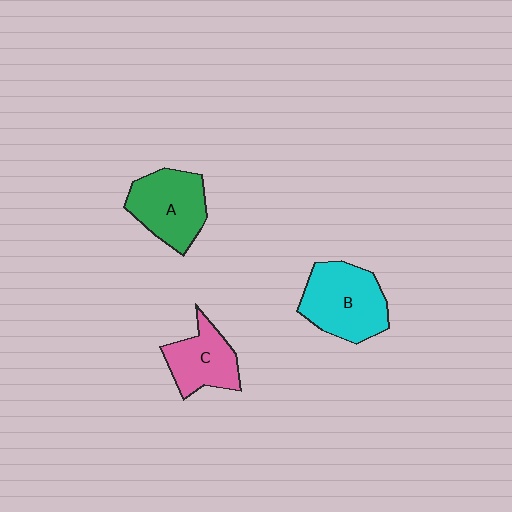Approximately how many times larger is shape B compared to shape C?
Approximately 1.4 times.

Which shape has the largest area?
Shape B (cyan).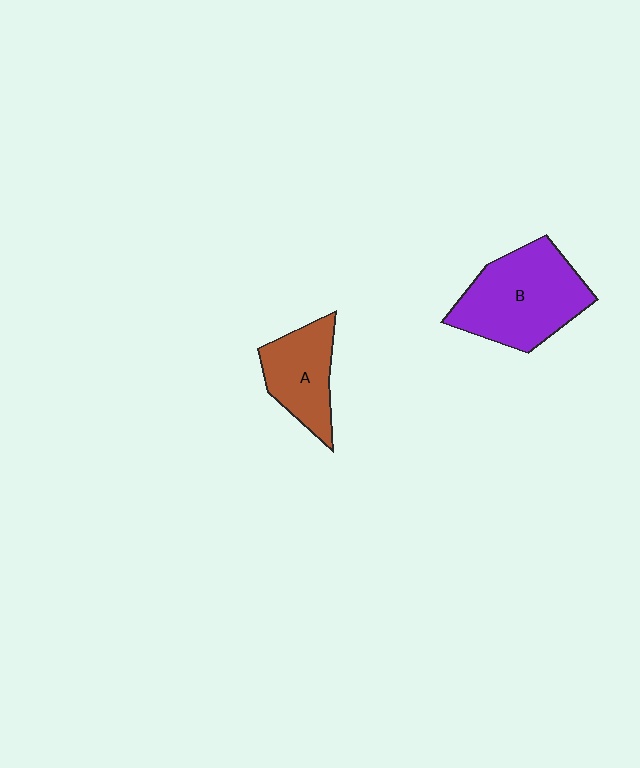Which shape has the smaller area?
Shape A (brown).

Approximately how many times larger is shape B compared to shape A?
Approximately 1.6 times.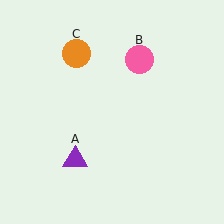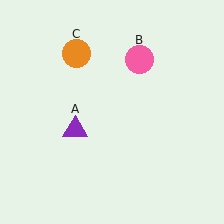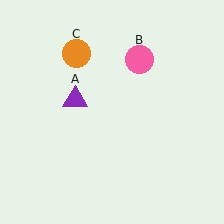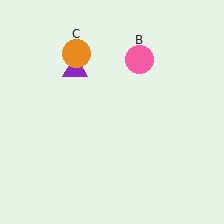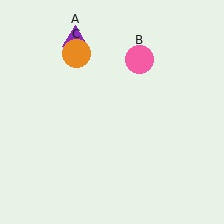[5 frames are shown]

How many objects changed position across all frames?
1 object changed position: purple triangle (object A).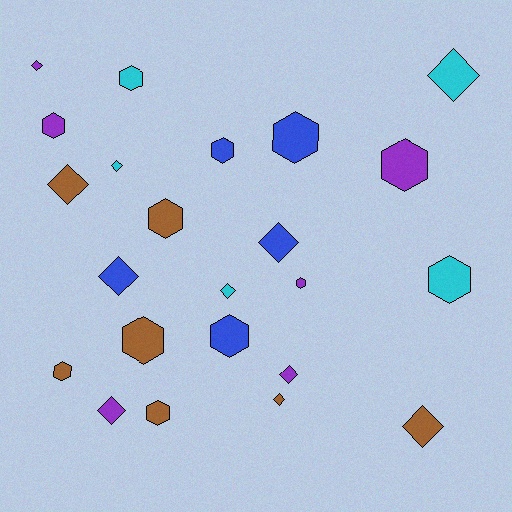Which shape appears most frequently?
Hexagon, with 12 objects.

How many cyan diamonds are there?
There are 3 cyan diamonds.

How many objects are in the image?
There are 23 objects.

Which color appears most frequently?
Brown, with 7 objects.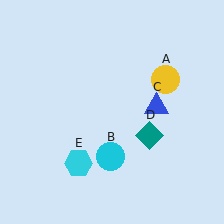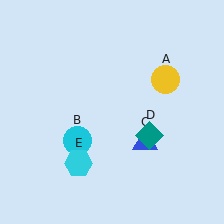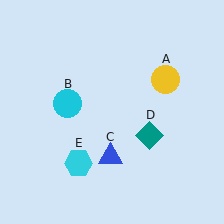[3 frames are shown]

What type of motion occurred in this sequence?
The cyan circle (object B), blue triangle (object C) rotated clockwise around the center of the scene.